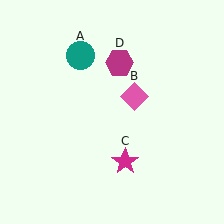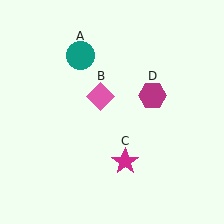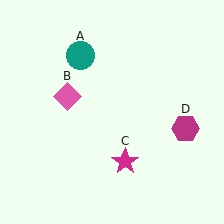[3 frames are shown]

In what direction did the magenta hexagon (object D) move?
The magenta hexagon (object D) moved down and to the right.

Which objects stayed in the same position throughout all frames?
Teal circle (object A) and magenta star (object C) remained stationary.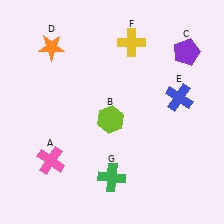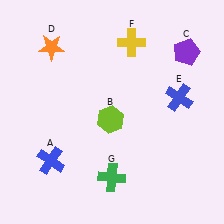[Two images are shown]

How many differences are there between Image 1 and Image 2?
There is 1 difference between the two images.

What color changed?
The cross (A) changed from pink in Image 1 to blue in Image 2.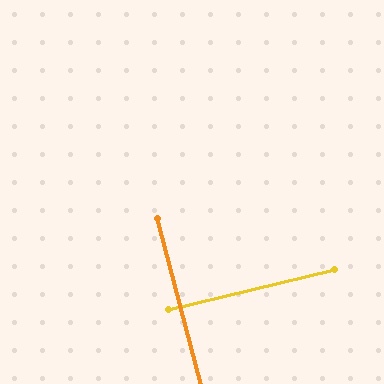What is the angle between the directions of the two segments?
Approximately 89 degrees.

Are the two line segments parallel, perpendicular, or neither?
Perpendicular — they meet at approximately 89°.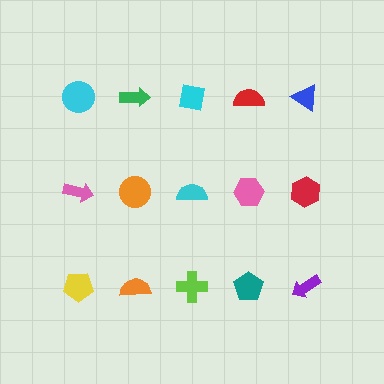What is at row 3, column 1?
A yellow pentagon.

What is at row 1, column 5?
A blue triangle.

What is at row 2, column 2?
An orange circle.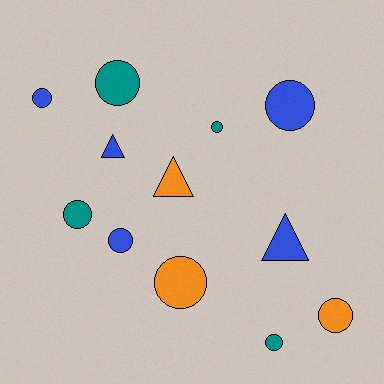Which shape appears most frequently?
Circle, with 9 objects.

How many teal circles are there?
There are 4 teal circles.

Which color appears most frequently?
Blue, with 5 objects.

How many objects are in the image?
There are 12 objects.